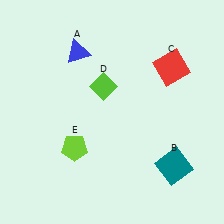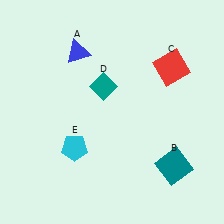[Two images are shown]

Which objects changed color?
D changed from lime to teal. E changed from lime to cyan.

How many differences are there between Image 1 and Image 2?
There are 2 differences between the two images.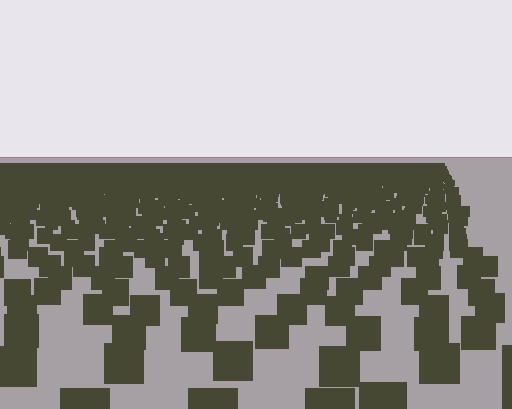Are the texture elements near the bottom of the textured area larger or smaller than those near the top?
Larger. Near the bottom, elements are closer to the viewer and appear at a bigger on-screen size.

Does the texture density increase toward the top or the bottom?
Density increases toward the top.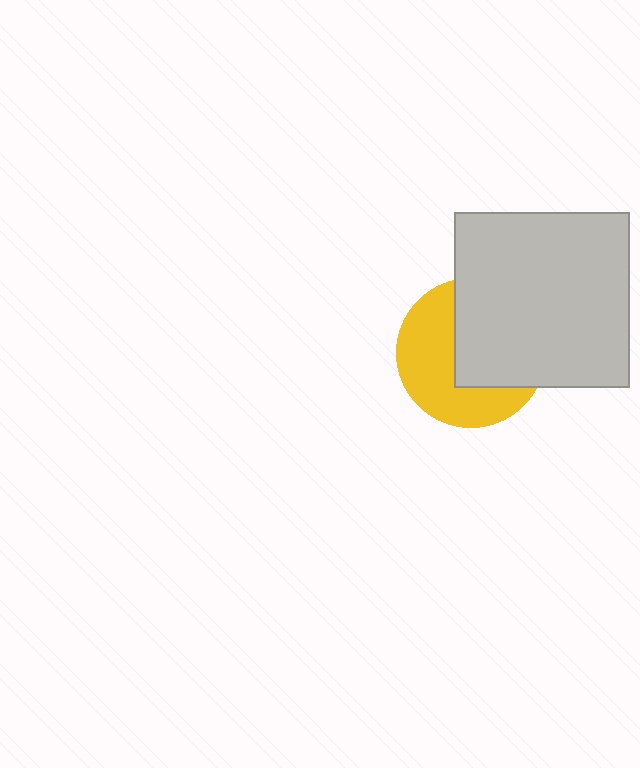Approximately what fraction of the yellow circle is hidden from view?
Roughly 50% of the yellow circle is hidden behind the light gray square.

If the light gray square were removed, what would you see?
You would see the complete yellow circle.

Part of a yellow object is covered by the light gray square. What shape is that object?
It is a circle.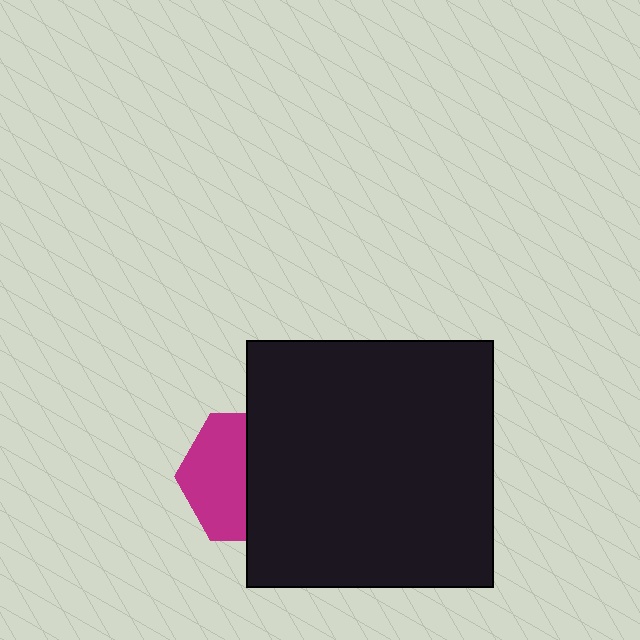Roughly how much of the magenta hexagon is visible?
About half of it is visible (roughly 48%).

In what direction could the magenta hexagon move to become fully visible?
The magenta hexagon could move left. That would shift it out from behind the black square entirely.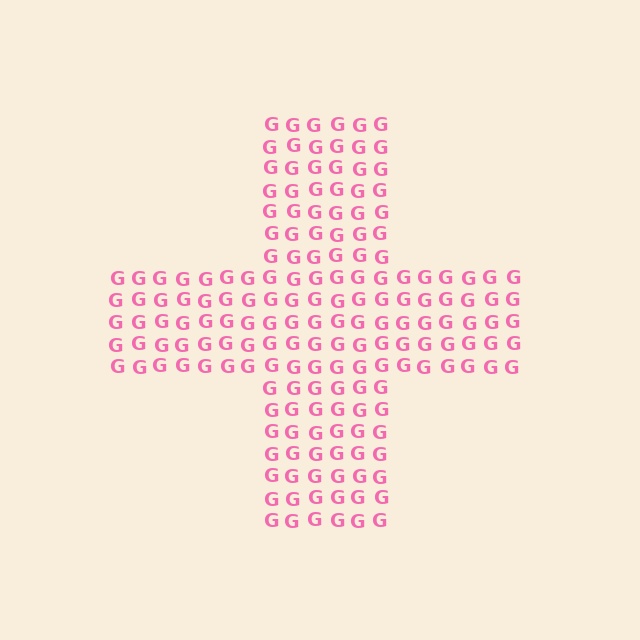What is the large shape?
The large shape is a cross.